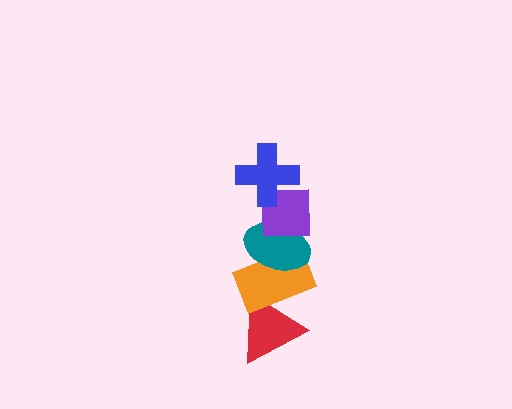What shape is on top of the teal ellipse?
The purple square is on top of the teal ellipse.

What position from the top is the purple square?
The purple square is 2nd from the top.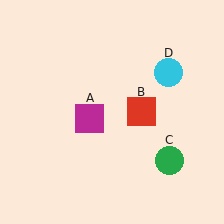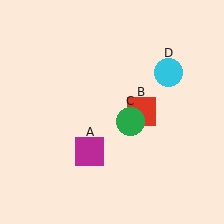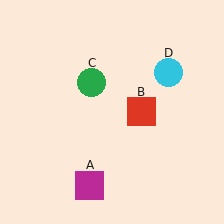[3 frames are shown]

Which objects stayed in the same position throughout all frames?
Red square (object B) and cyan circle (object D) remained stationary.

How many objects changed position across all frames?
2 objects changed position: magenta square (object A), green circle (object C).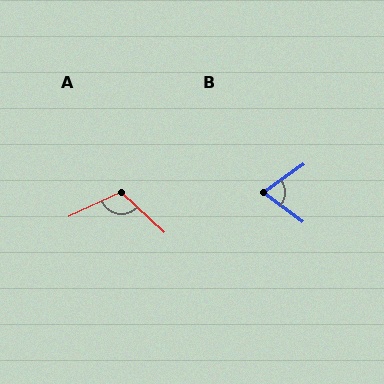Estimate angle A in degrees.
Approximately 112 degrees.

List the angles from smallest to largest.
B (72°), A (112°).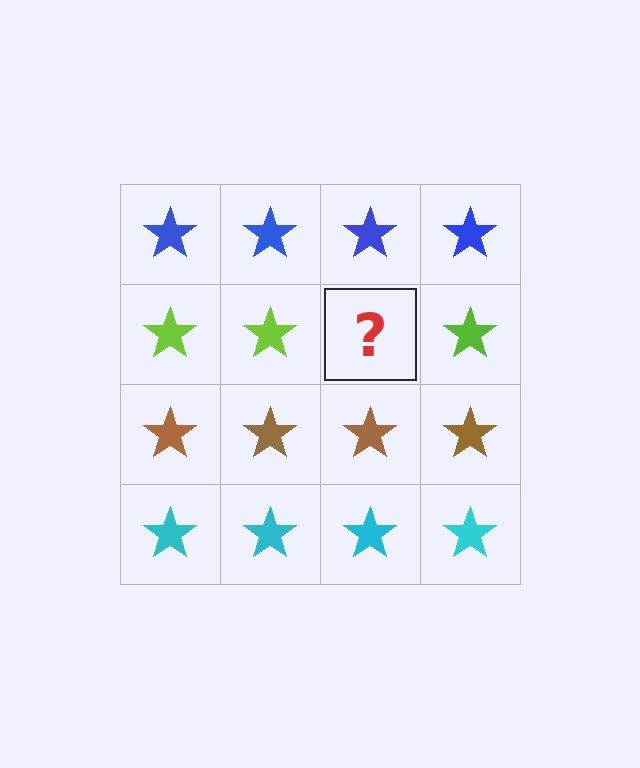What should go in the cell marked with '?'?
The missing cell should contain a lime star.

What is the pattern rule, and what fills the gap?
The rule is that each row has a consistent color. The gap should be filled with a lime star.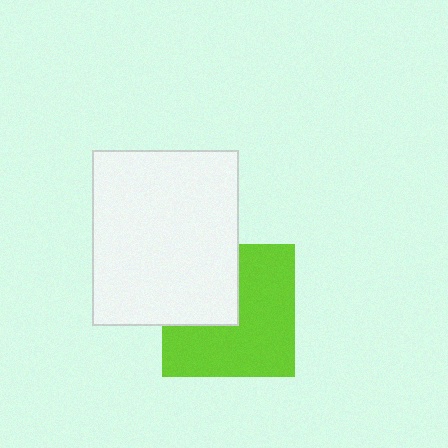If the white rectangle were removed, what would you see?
You would see the complete lime square.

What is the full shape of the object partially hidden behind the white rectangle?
The partially hidden object is a lime square.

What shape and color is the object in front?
The object in front is a white rectangle.